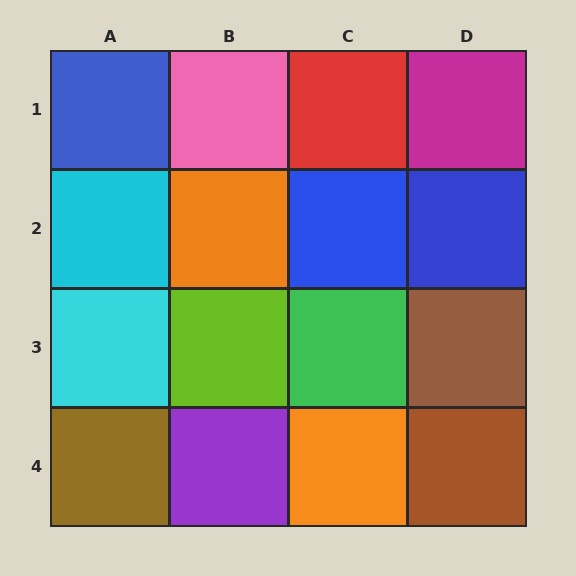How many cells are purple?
1 cell is purple.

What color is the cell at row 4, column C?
Orange.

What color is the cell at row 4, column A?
Brown.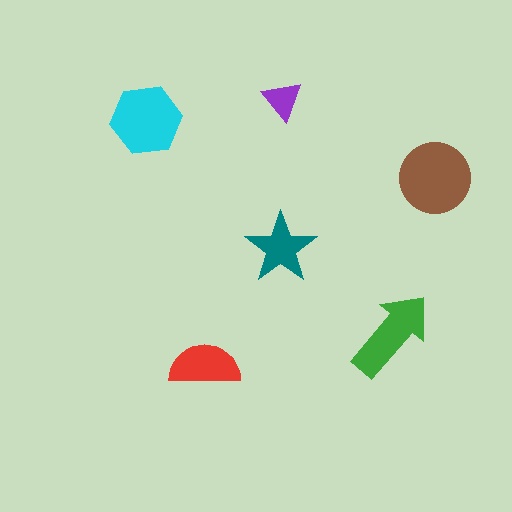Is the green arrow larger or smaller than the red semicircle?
Larger.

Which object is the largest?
The brown circle.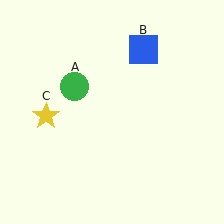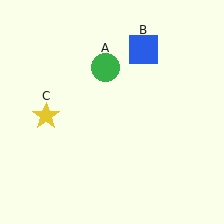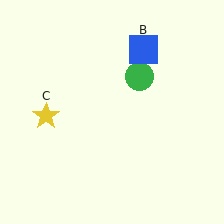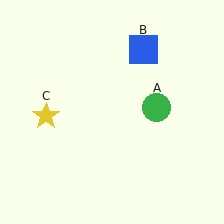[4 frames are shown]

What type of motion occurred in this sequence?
The green circle (object A) rotated clockwise around the center of the scene.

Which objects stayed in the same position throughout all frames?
Blue square (object B) and yellow star (object C) remained stationary.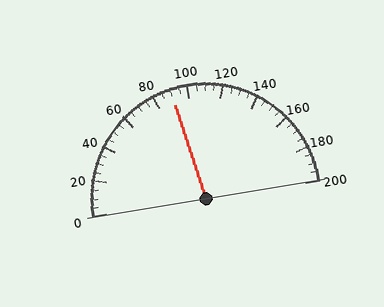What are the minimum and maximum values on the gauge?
The gauge ranges from 0 to 200.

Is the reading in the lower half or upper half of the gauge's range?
The reading is in the lower half of the range (0 to 200).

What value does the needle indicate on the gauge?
The needle indicates approximately 90.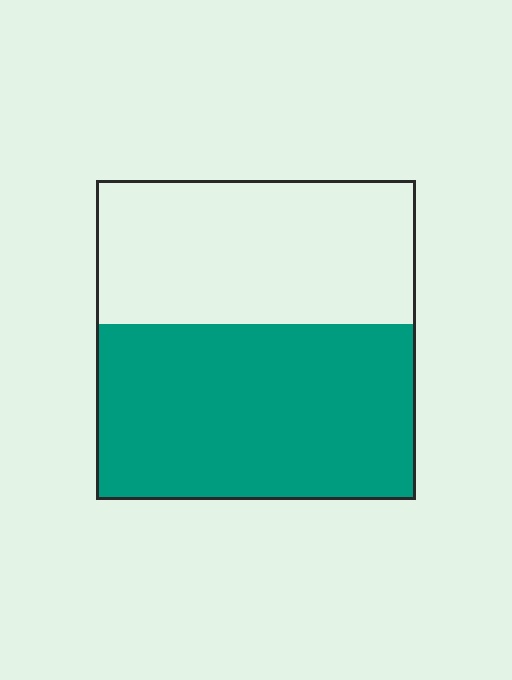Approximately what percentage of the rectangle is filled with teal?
Approximately 55%.